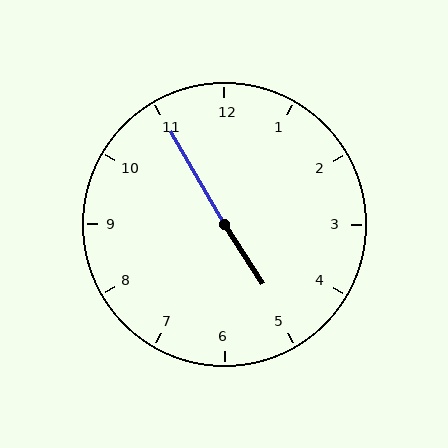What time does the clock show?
4:55.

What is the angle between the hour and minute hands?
Approximately 178 degrees.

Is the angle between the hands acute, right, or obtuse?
It is obtuse.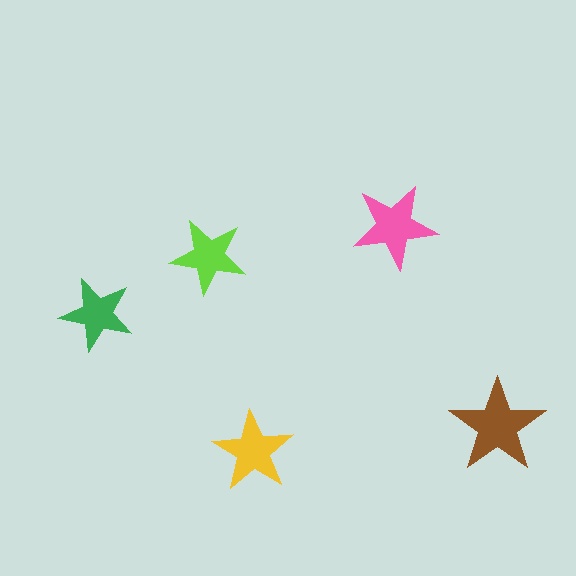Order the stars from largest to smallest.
the brown one, the pink one, the yellow one, the lime one, the green one.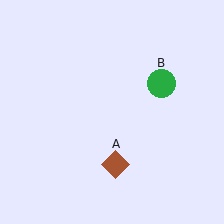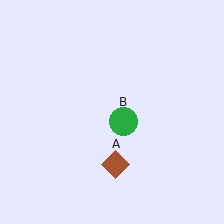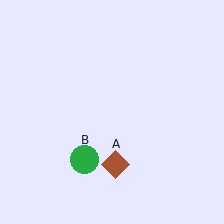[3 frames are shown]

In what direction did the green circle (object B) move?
The green circle (object B) moved down and to the left.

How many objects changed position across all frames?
1 object changed position: green circle (object B).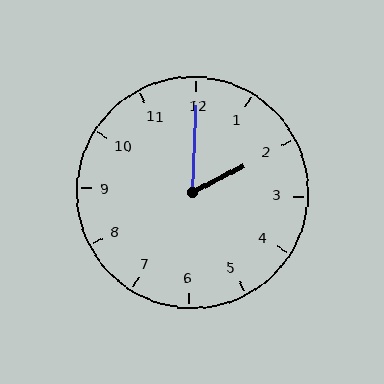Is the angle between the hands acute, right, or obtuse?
It is acute.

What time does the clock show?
2:00.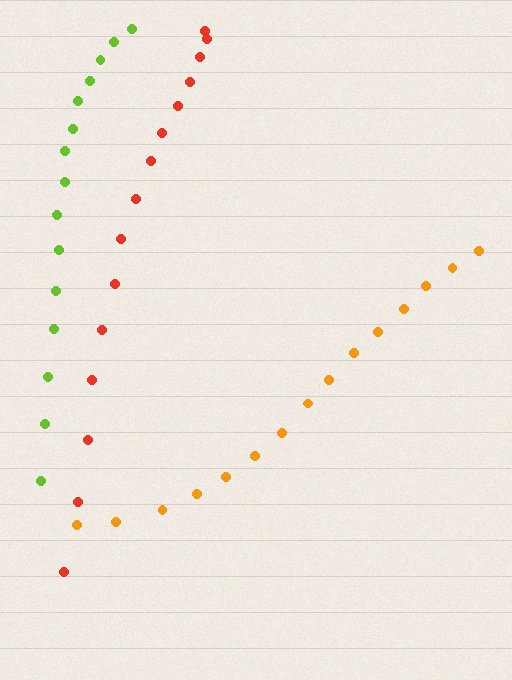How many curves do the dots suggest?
There are 3 distinct paths.